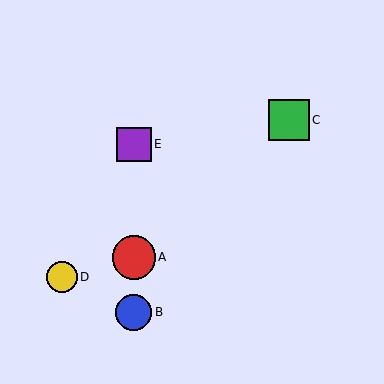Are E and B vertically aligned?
Yes, both are at x≈134.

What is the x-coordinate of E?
Object E is at x≈134.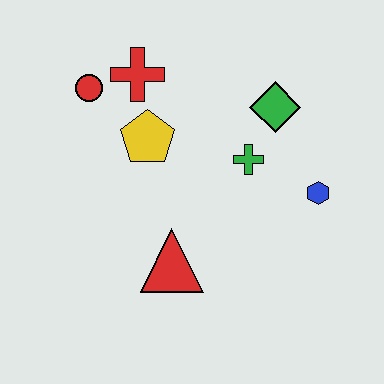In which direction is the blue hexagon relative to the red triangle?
The blue hexagon is to the right of the red triangle.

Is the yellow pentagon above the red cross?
No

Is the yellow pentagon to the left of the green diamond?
Yes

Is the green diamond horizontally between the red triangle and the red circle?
No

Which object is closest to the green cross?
The green diamond is closest to the green cross.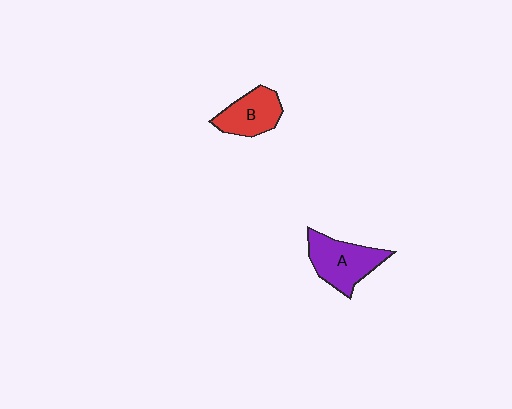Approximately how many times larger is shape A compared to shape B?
Approximately 1.3 times.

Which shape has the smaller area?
Shape B (red).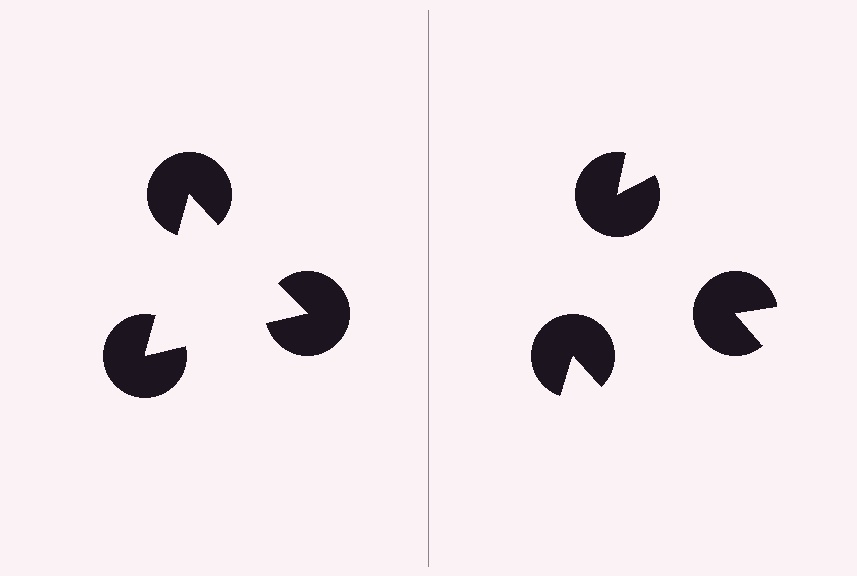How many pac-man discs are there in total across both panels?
6 — 3 on each side.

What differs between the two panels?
The pac-man discs are positioned identically on both sides; only the wedge orientations differ. On the left they align to a triangle; on the right they are misaligned.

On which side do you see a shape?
An illusory triangle appears on the left side. On the right side the wedge cuts are rotated, so no coherent shape forms.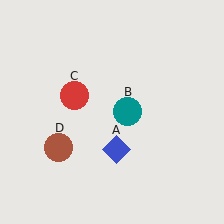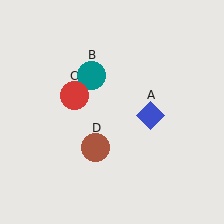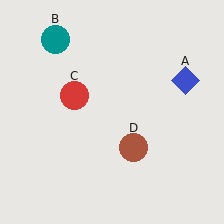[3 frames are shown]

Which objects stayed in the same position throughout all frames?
Red circle (object C) remained stationary.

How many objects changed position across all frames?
3 objects changed position: blue diamond (object A), teal circle (object B), brown circle (object D).